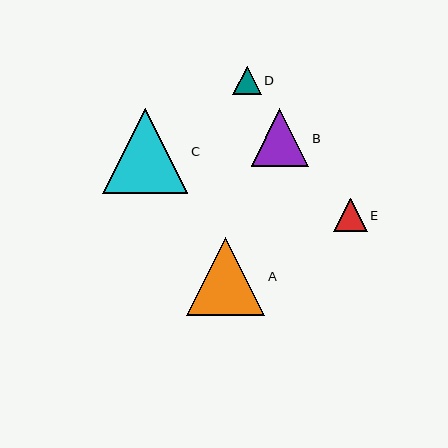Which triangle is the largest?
Triangle C is the largest with a size of approximately 85 pixels.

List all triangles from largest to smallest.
From largest to smallest: C, A, B, E, D.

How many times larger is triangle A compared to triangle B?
Triangle A is approximately 1.3 times the size of triangle B.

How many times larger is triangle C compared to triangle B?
Triangle C is approximately 1.5 times the size of triangle B.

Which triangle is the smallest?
Triangle D is the smallest with a size of approximately 28 pixels.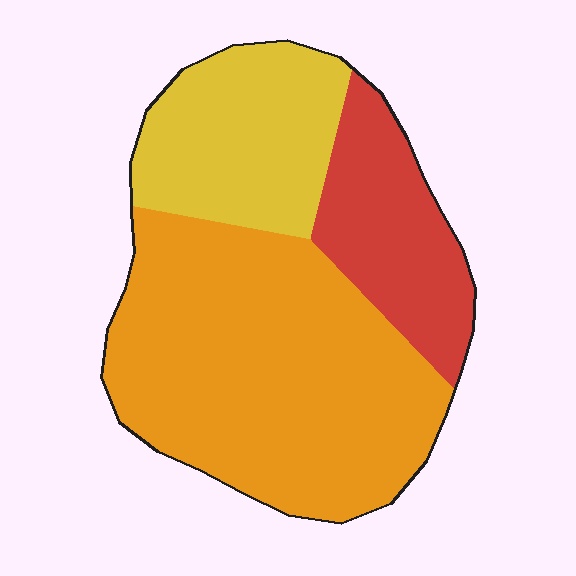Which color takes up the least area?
Red, at roughly 20%.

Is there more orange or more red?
Orange.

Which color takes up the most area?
Orange, at roughly 55%.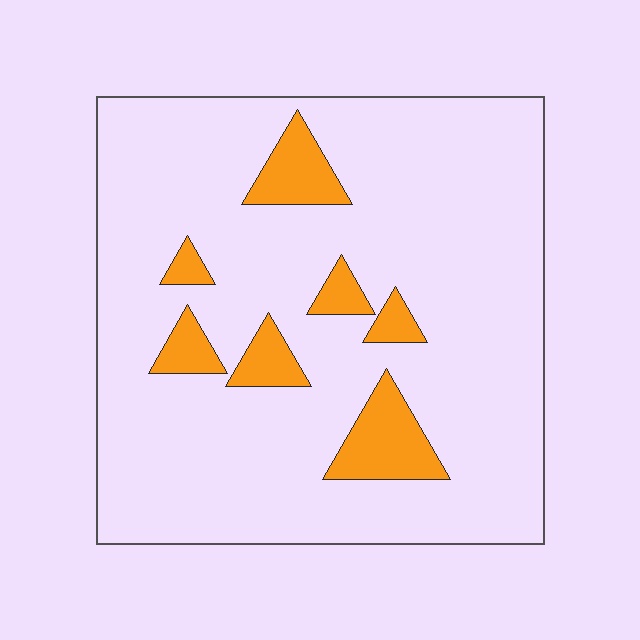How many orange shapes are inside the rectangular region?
7.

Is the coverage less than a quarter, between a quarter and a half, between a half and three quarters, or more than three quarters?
Less than a quarter.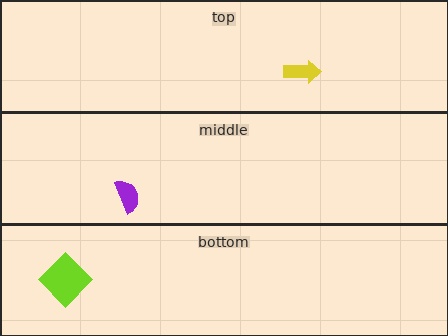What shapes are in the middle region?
The purple semicircle.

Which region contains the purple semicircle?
The middle region.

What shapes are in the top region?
The yellow arrow.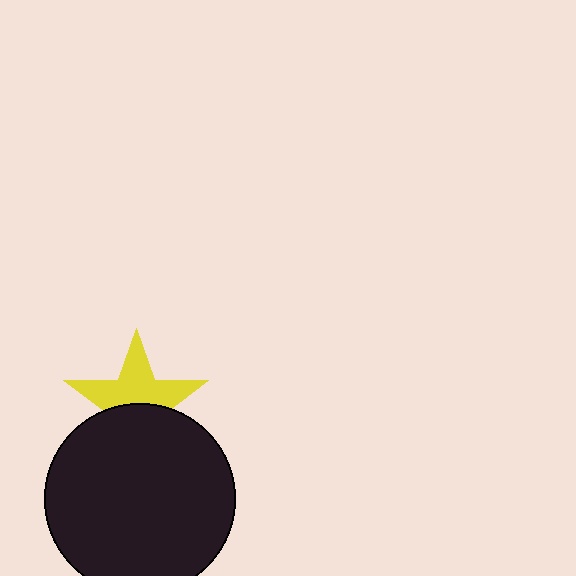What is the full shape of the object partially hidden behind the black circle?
The partially hidden object is a yellow star.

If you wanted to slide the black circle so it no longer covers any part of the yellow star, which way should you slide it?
Slide it down — that is the most direct way to separate the two shapes.